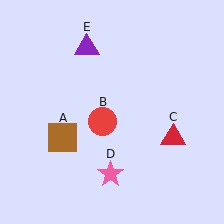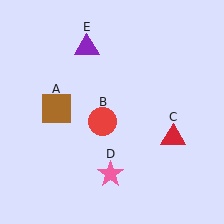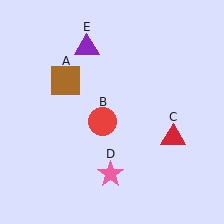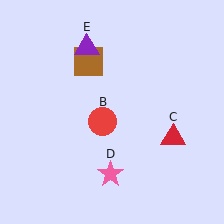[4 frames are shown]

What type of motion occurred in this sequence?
The brown square (object A) rotated clockwise around the center of the scene.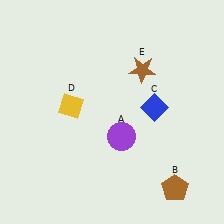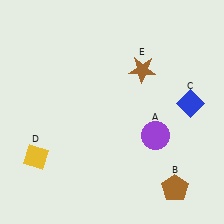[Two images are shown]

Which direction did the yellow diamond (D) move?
The yellow diamond (D) moved down.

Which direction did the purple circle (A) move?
The purple circle (A) moved right.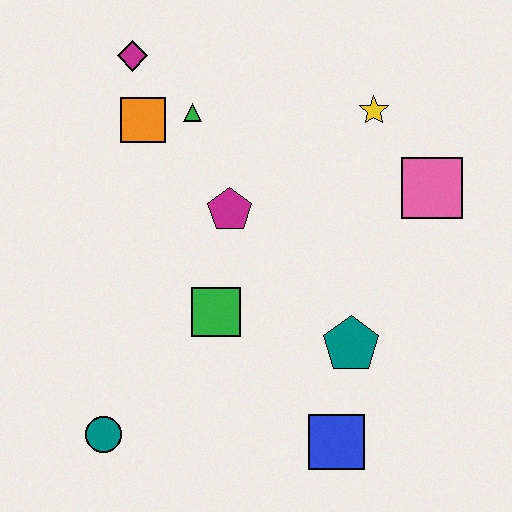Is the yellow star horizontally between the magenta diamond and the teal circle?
No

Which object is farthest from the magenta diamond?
The blue square is farthest from the magenta diamond.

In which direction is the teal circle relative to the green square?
The teal circle is below the green square.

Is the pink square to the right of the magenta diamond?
Yes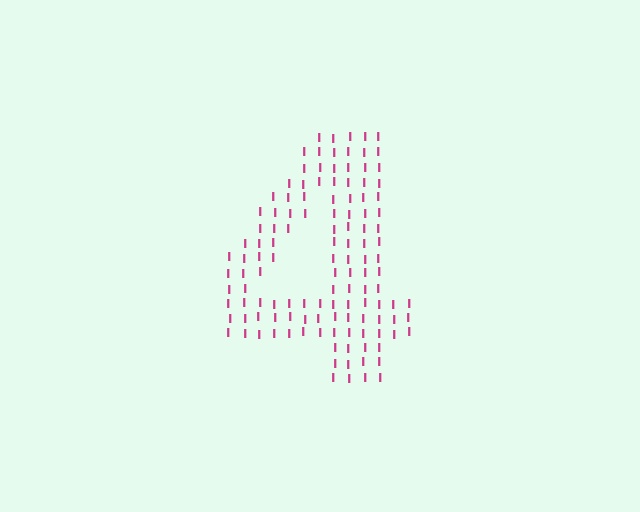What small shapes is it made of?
It is made of small letter I's.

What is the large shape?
The large shape is the digit 4.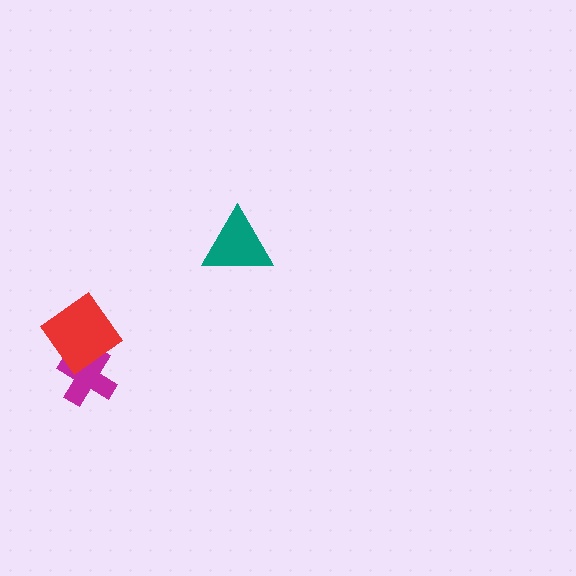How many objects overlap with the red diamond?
1 object overlaps with the red diamond.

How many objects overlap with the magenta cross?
1 object overlaps with the magenta cross.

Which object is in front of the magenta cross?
The red diamond is in front of the magenta cross.